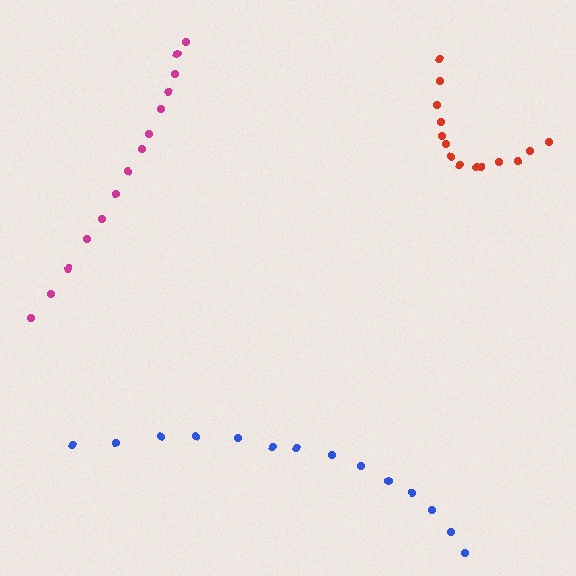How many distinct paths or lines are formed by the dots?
There are 3 distinct paths.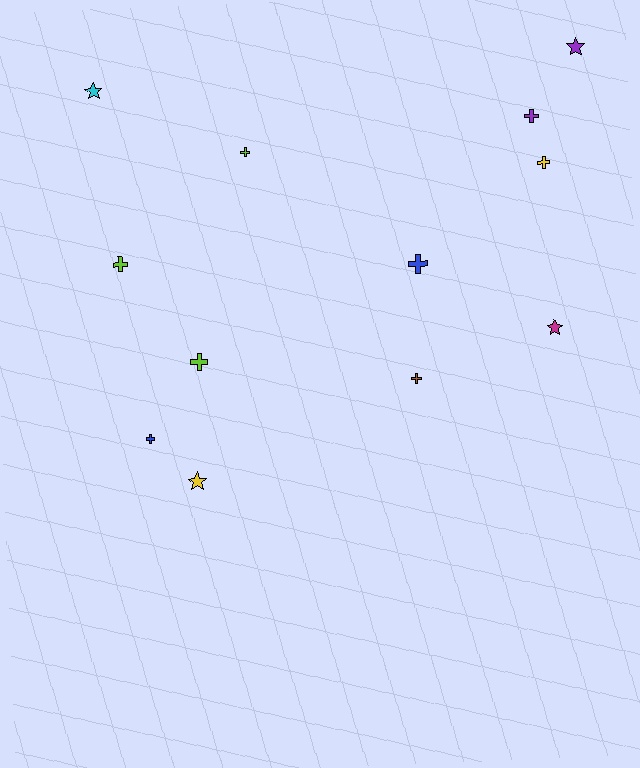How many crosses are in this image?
There are 8 crosses.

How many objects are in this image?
There are 12 objects.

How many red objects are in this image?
There are no red objects.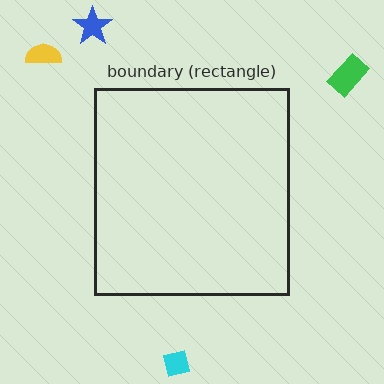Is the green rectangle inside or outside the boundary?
Outside.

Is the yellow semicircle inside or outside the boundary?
Outside.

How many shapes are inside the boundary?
0 inside, 4 outside.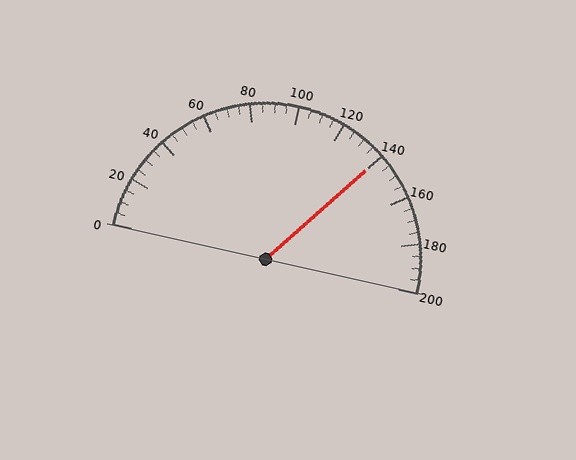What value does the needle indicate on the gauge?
The needle indicates approximately 140.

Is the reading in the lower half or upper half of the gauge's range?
The reading is in the upper half of the range (0 to 200).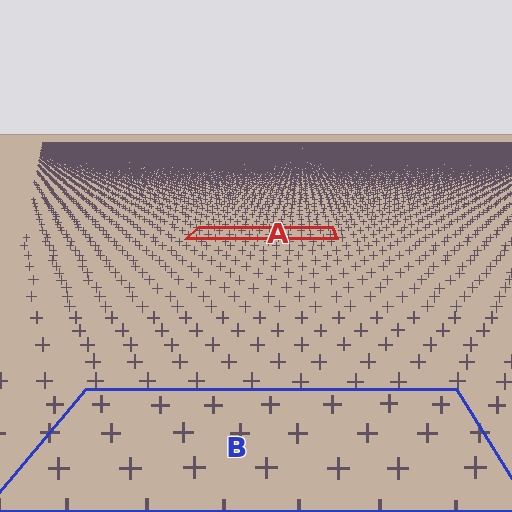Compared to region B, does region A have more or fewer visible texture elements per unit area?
Region A has more texture elements per unit area — they are packed more densely because it is farther away.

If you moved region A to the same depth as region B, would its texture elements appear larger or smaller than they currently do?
They would appear larger. At a closer depth, the same texture elements are projected at a bigger on-screen size.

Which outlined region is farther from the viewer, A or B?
Region A is farther from the viewer — the texture elements inside it appear smaller and more densely packed.